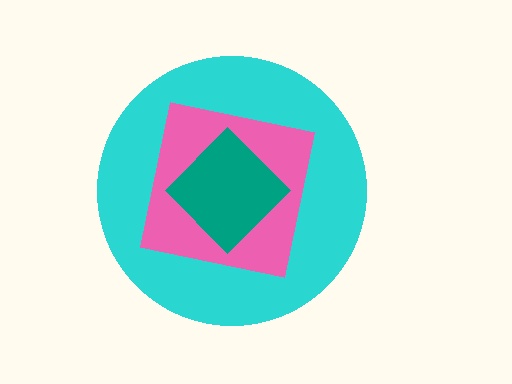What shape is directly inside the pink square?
The teal diamond.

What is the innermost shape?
The teal diamond.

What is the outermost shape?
The cyan circle.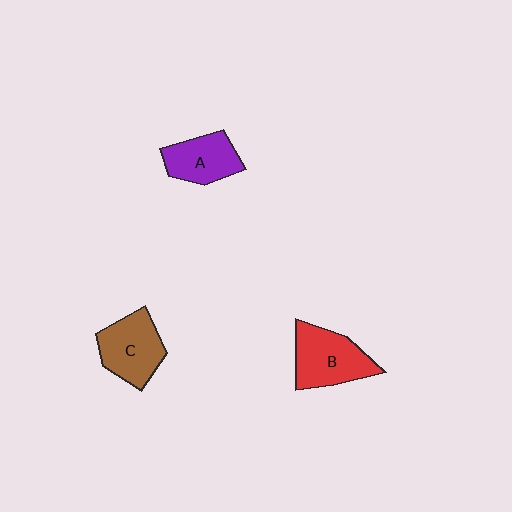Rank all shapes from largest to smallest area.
From largest to smallest: B (red), C (brown), A (purple).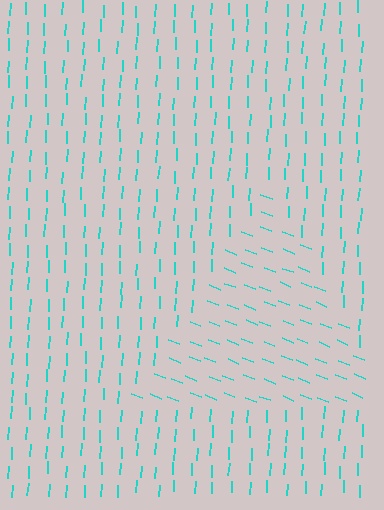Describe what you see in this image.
The image is filled with small cyan line segments. A triangle region in the image has lines oriented differently from the surrounding lines, creating a visible texture boundary.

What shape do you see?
I see a triangle.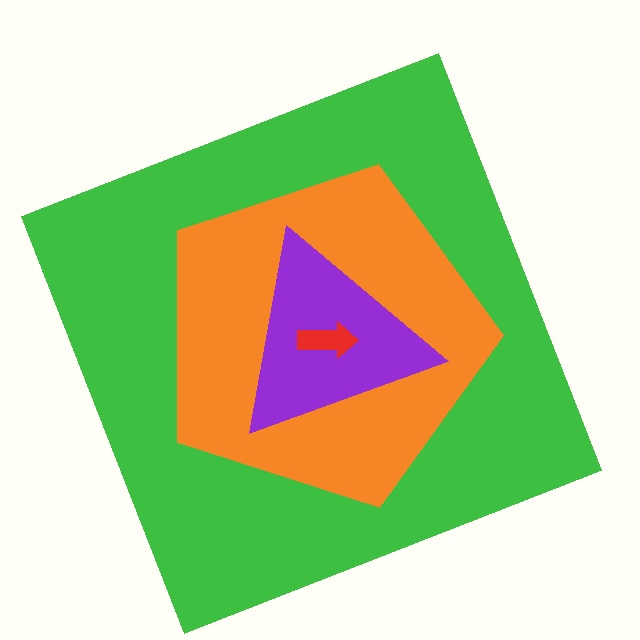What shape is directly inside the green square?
The orange pentagon.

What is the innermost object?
The red arrow.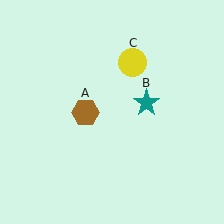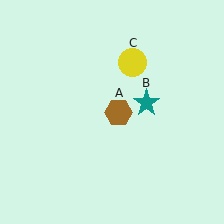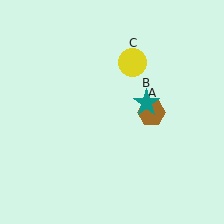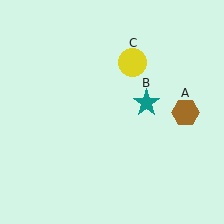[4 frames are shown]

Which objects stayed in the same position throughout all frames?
Teal star (object B) and yellow circle (object C) remained stationary.